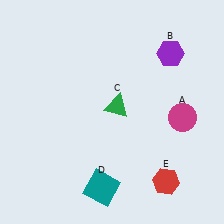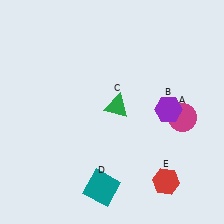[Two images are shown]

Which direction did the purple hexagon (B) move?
The purple hexagon (B) moved down.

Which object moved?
The purple hexagon (B) moved down.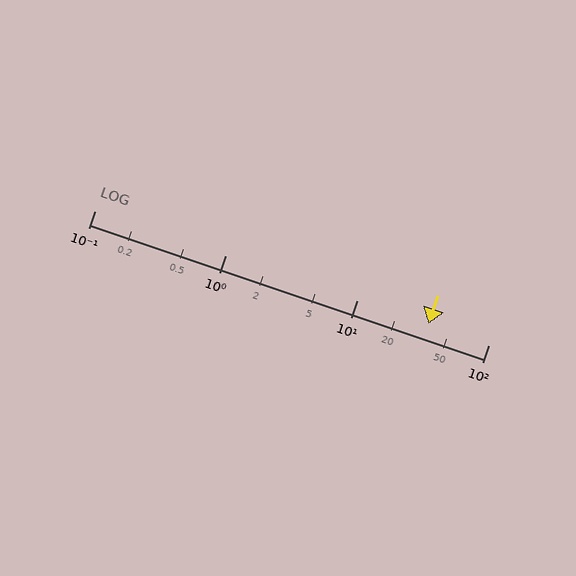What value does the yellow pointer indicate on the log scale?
The pointer indicates approximately 35.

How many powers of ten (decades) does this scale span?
The scale spans 3 decades, from 0.1 to 100.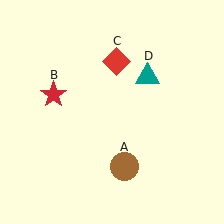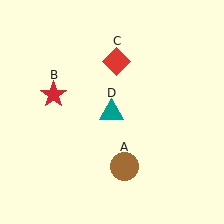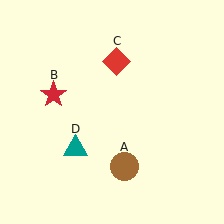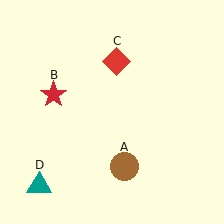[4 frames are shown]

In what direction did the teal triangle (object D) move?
The teal triangle (object D) moved down and to the left.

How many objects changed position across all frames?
1 object changed position: teal triangle (object D).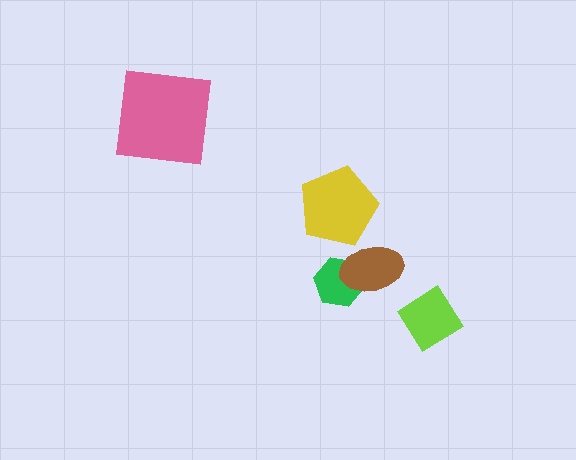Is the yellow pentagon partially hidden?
No, no other shape covers it.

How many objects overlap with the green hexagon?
1 object overlaps with the green hexagon.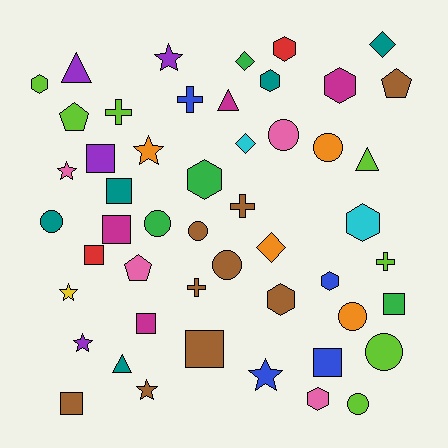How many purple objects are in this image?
There are 4 purple objects.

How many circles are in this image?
There are 9 circles.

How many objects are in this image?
There are 50 objects.